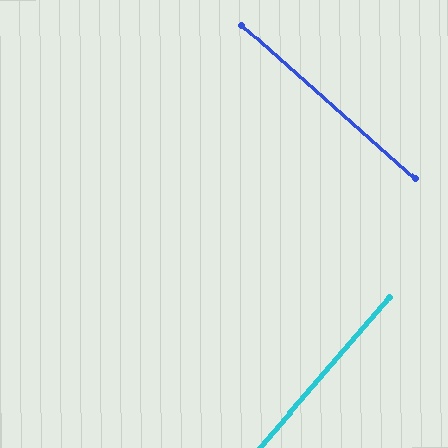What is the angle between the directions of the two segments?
Approximately 89 degrees.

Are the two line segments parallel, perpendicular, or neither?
Perpendicular — they meet at approximately 89°.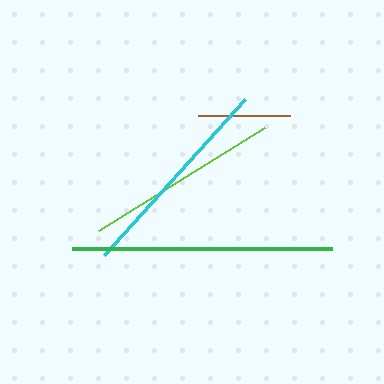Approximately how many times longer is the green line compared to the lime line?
The green line is approximately 1.3 times the length of the lime line.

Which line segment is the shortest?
The brown line is the shortest at approximately 92 pixels.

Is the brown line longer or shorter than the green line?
The green line is longer than the brown line.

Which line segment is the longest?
The green line is the longest at approximately 260 pixels.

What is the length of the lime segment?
The lime segment is approximately 195 pixels long.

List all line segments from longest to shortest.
From longest to shortest: green, cyan, lime, brown.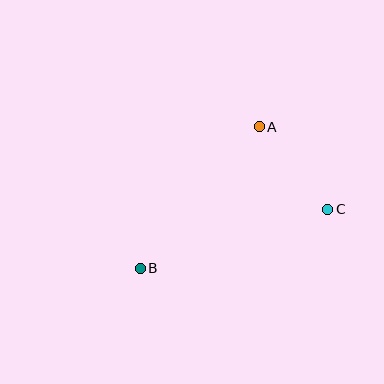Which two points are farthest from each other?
Points B and C are farthest from each other.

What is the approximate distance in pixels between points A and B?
The distance between A and B is approximately 185 pixels.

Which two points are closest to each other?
Points A and C are closest to each other.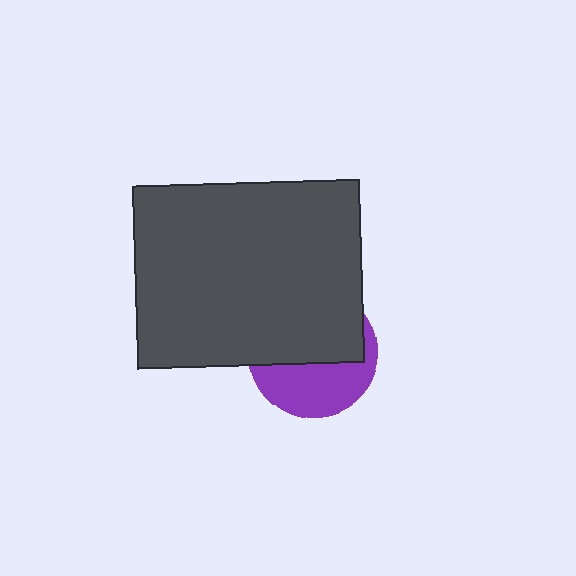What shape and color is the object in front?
The object in front is a dark gray rectangle.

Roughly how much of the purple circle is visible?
A small part of it is visible (roughly 42%).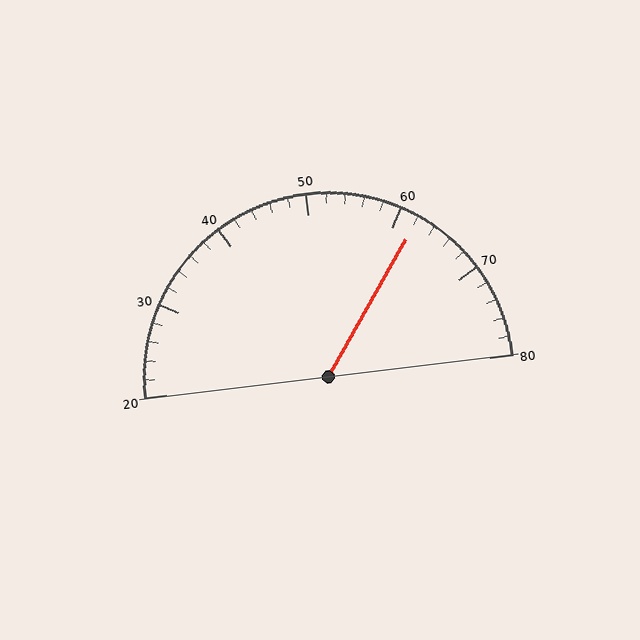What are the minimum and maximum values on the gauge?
The gauge ranges from 20 to 80.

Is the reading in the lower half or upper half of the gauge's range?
The reading is in the upper half of the range (20 to 80).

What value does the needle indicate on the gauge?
The needle indicates approximately 62.